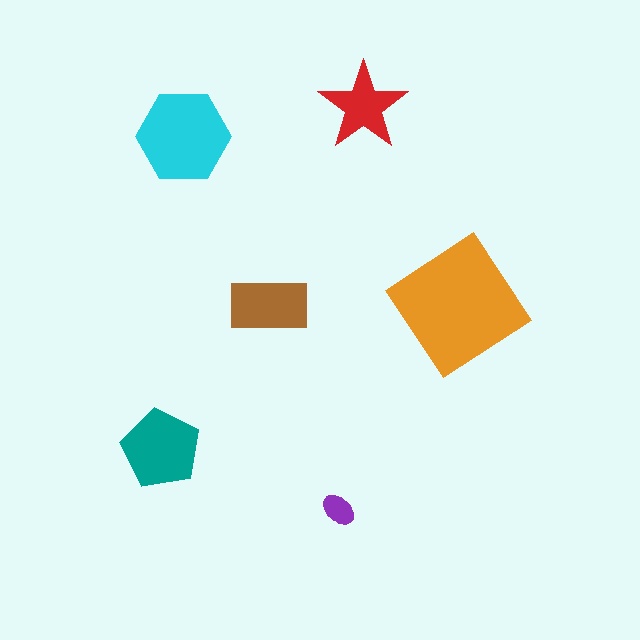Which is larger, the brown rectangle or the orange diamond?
The orange diamond.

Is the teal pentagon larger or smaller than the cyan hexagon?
Smaller.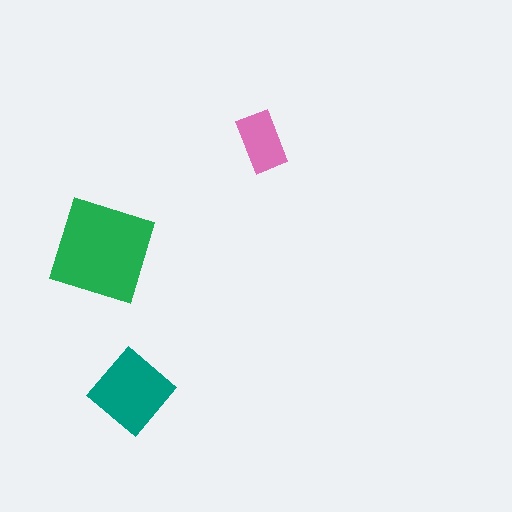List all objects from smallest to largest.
The pink rectangle, the teal diamond, the green square.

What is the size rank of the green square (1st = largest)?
1st.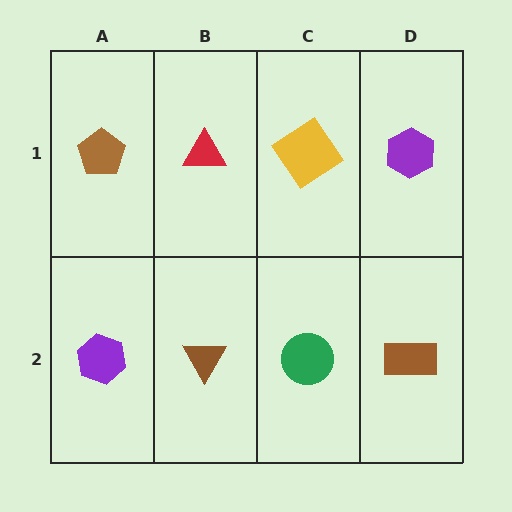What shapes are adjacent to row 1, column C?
A green circle (row 2, column C), a red triangle (row 1, column B), a purple hexagon (row 1, column D).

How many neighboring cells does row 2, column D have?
2.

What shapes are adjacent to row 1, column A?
A purple hexagon (row 2, column A), a red triangle (row 1, column B).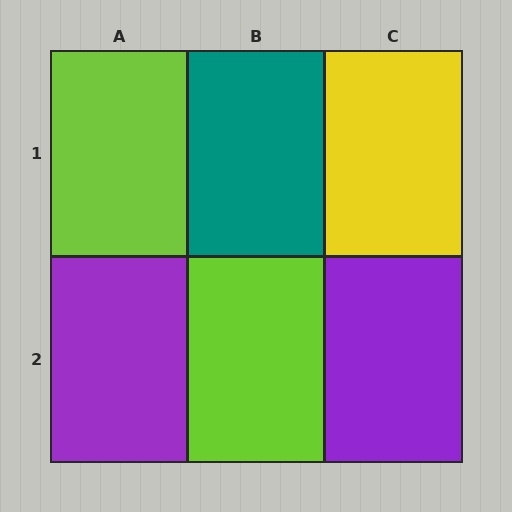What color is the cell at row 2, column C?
Purple.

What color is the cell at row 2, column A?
Purple.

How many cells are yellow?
1 cell is yellow.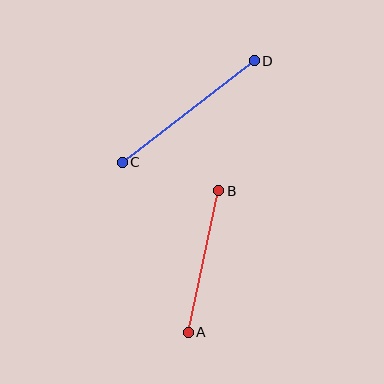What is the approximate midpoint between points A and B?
The midpoint is at approximately (203, 262) pixels.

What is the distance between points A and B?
The distance is approximately 145 pixels.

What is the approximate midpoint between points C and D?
The midpoint is at approximately (188, 112) pixels.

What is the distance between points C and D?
The distance is approximately 166 pixels.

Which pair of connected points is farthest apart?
Points C and D are farthest apart.